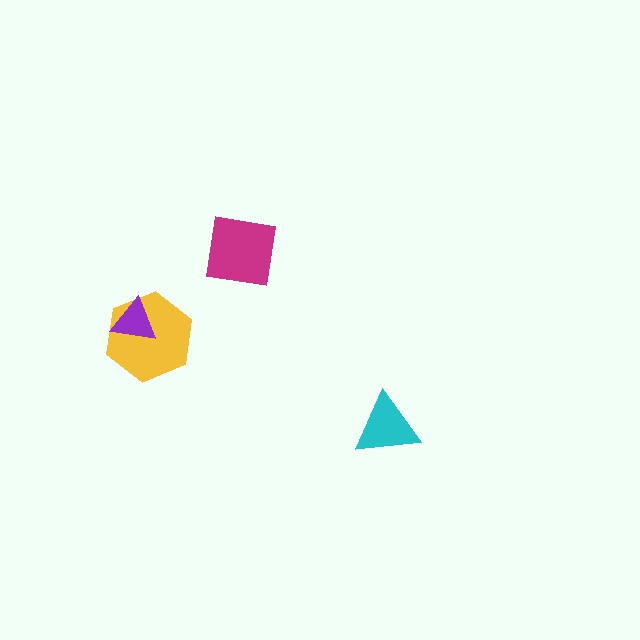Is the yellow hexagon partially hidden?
Yes, it is partially covered by another shape.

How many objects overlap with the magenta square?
0 objects overlap with the magenta square.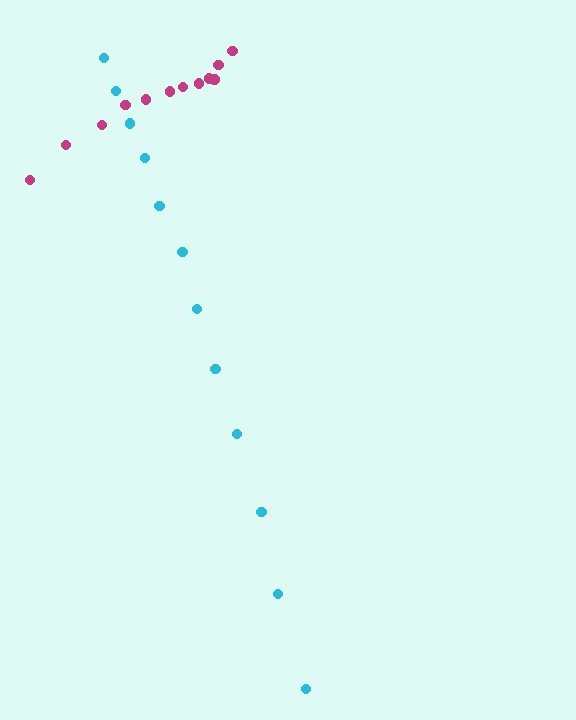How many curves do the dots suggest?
There are 2 distinct paths.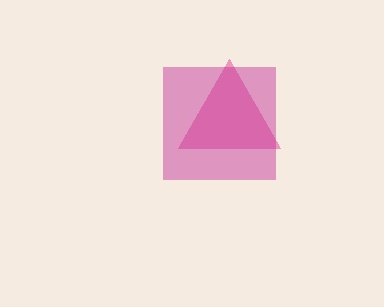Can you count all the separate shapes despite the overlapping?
Yes, there are 2 separate shapes.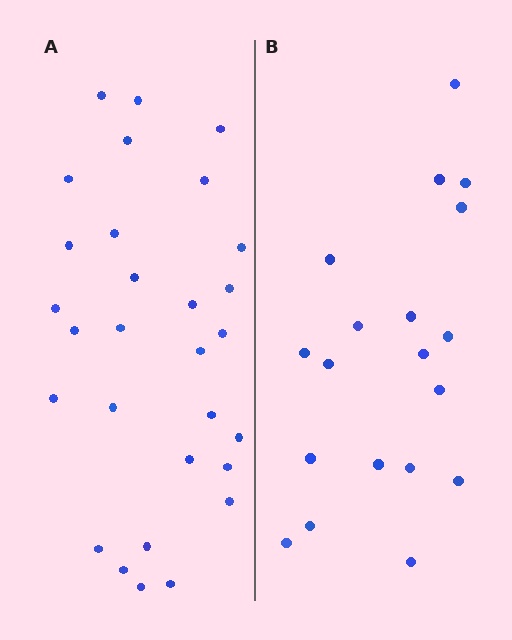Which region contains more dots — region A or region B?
Region A (the left region) has more dots.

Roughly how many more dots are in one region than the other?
Region A has roughly 10 or so more dots than region B.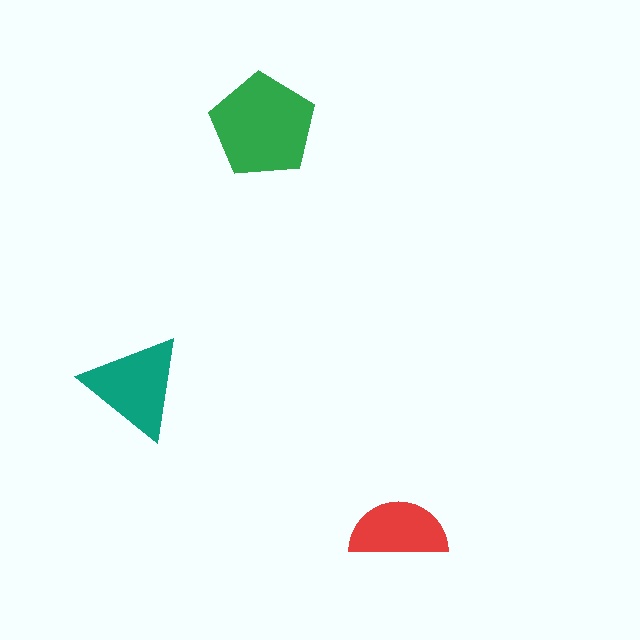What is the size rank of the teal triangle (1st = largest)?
2nd.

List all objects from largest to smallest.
The green pentagon, the teal triangle, the red semicircle.